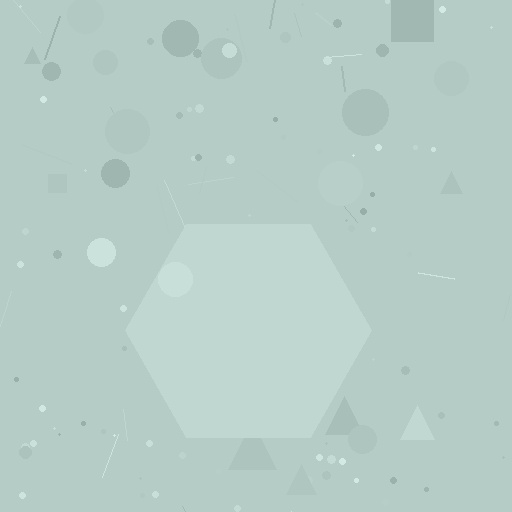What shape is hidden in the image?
A hexagon is hidden in the image.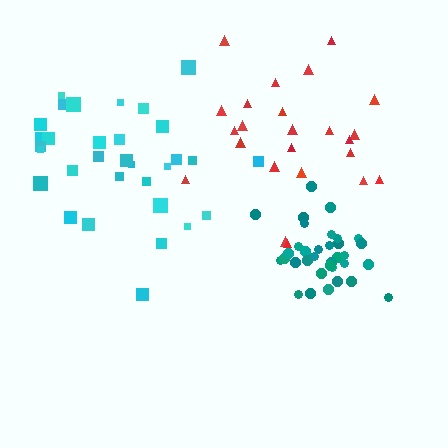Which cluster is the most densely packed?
Teal.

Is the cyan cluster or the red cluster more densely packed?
Cyan.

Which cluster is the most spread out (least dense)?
Red.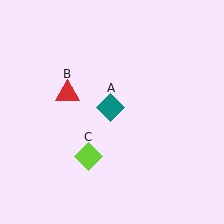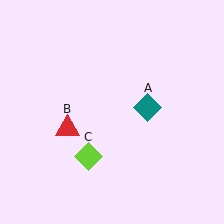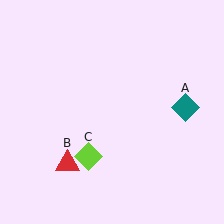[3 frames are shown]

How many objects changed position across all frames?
2 objects changed position: teal diamond (object A), red triangle (object B).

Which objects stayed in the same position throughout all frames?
Lime diamond (object C) remained stationary.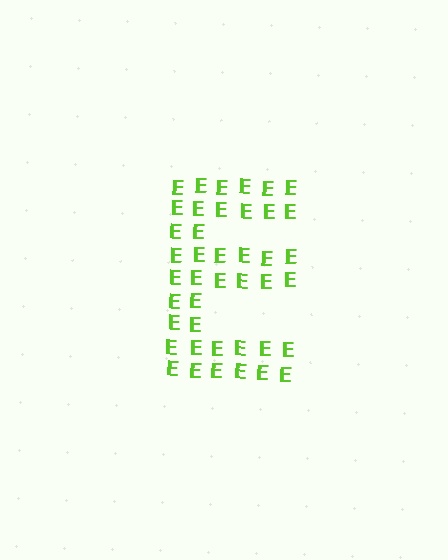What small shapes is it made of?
It is made of small letter E's.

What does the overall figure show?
The overall figure shows the letter E.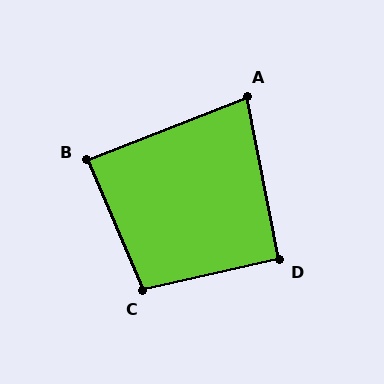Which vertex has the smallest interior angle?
A, at approximately 80 degrees.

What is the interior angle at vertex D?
Approximately 92 degrees (approximately right).